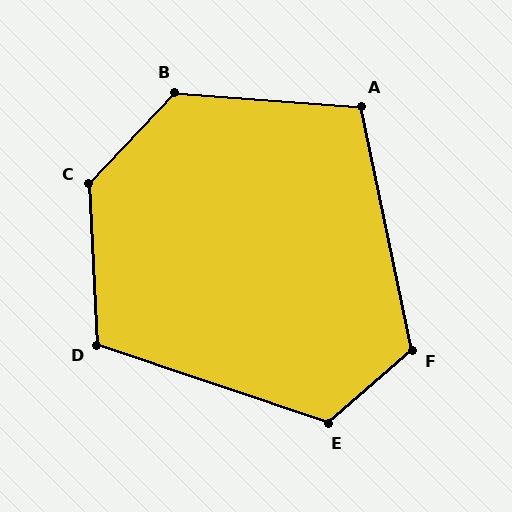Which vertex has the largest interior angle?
C, at approximately 134 degrees.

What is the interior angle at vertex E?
Approximately 120 degrees (obtuse).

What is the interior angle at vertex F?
Approximately 119 degrees (obtuse).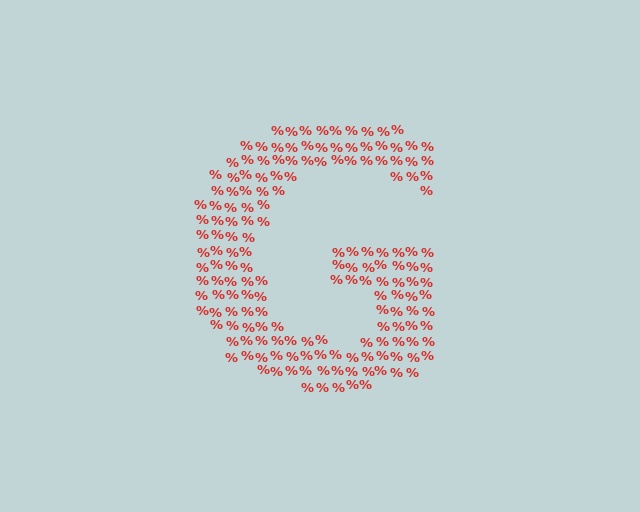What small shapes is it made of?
It is made of small percent signs.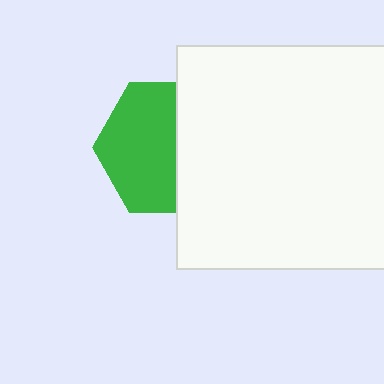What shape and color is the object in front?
The object in front is a white square.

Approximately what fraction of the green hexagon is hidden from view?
Roughly 43% of the green hexagon is hidden behind the white square.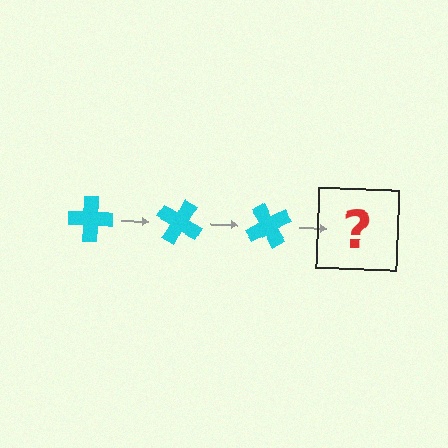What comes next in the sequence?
The next element should be a cyan cross rotated 90 degrees.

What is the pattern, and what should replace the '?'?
The pattern is that the cross rotates 30 degrees each step. The '?' should be a cyan cross rotated 90 degrees.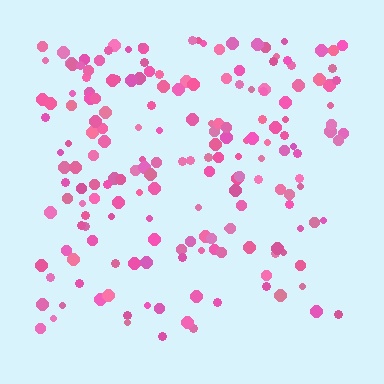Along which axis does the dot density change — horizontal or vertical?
Vertical.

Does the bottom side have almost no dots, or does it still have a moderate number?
Still a moderate number, just noticeably fewer than the top.